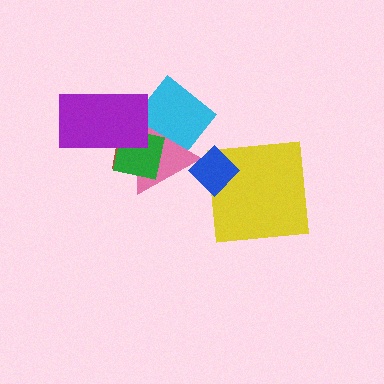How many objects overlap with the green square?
4 objects overlap with the green square.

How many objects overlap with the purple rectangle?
3 objects overlap with the purple rectangle.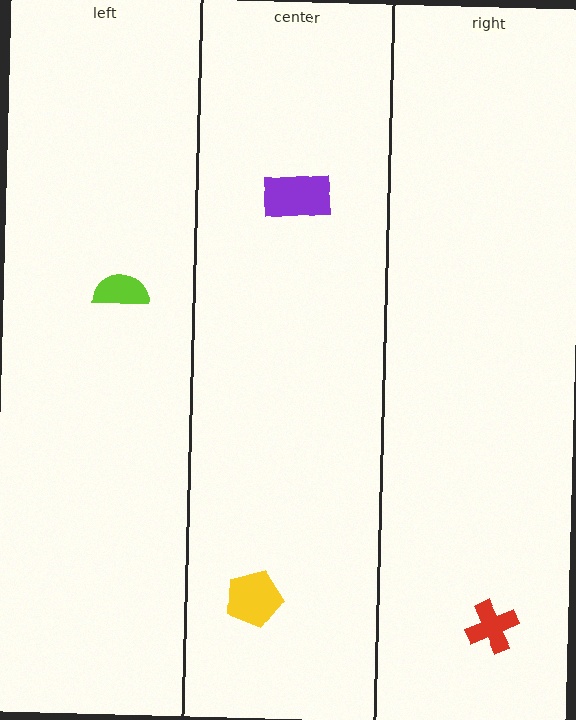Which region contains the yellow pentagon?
The center region.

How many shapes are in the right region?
1.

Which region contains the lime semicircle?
The left region.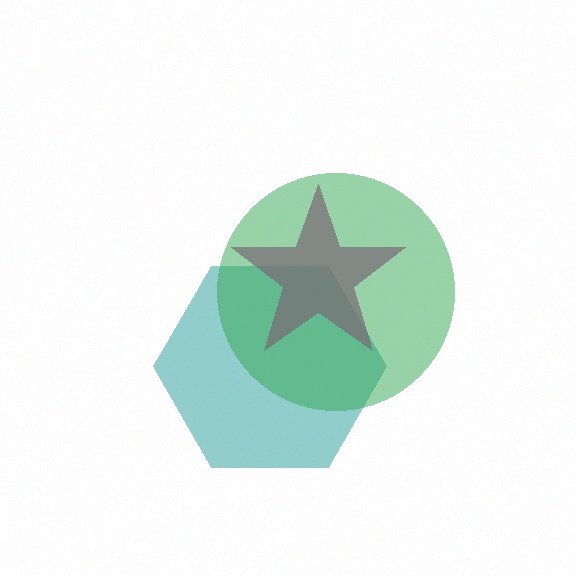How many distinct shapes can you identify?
There are 3 distinct shapes: a teal hexagon, a magenta star, a green circle.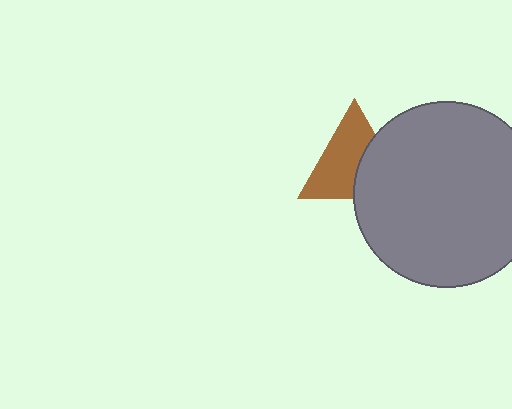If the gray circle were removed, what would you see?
You would see the complete brown triangle.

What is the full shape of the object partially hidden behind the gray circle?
The partially hidden object is a brown triangle.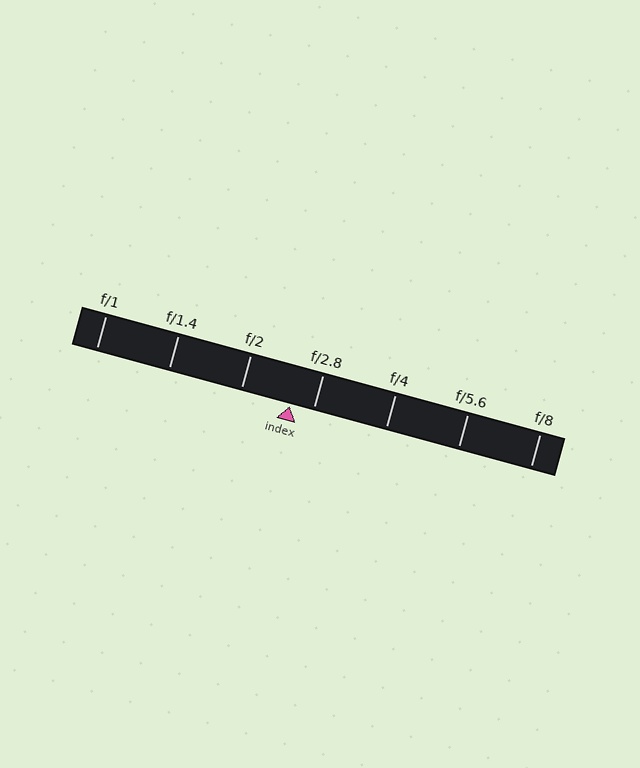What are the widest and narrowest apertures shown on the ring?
The widest aperture shown is f/1 and the narrowest is f/8.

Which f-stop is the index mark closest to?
The index mark is closest to f/2.8.